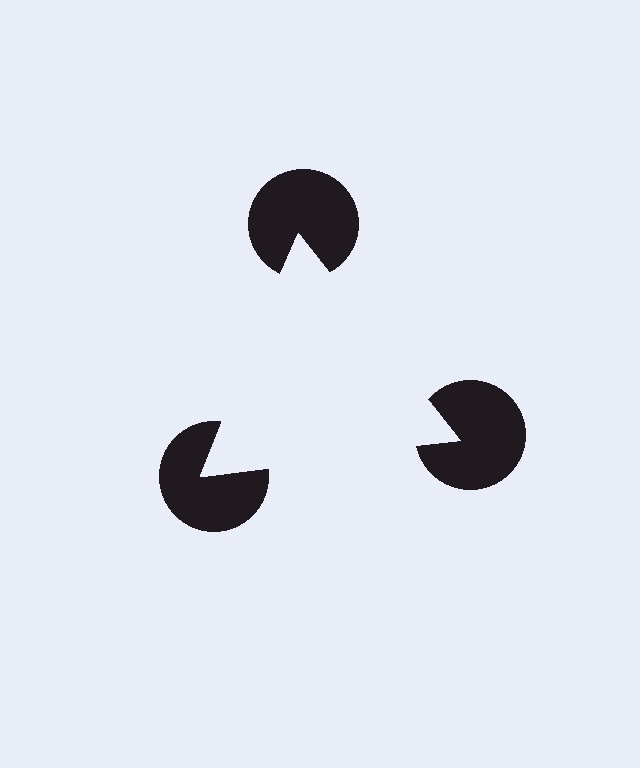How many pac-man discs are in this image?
There are 3 — one at each vertex of the illusory triangle.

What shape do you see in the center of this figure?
An illusory triangle — its edges are inferred from the aligned wedge cuts in the pac-man discs, not physically drawn.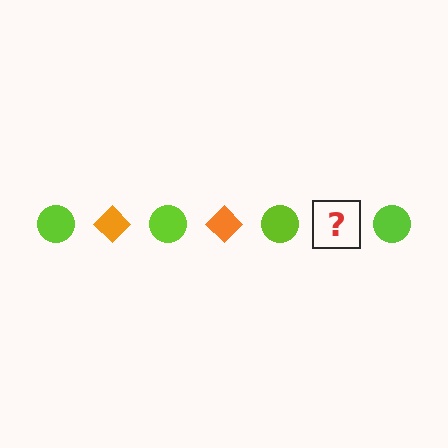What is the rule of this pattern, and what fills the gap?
The rule is that the pattern alternates between lime circle and orange diamond. The gap should be filled with an orange diamond.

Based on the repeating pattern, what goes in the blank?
The blank should be an orange diamond.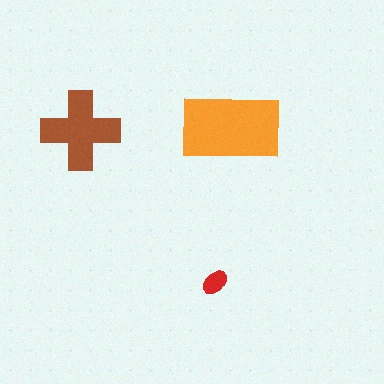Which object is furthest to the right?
The orange rectangle is rightmost.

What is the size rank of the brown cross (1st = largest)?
2nd.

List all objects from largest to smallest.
The orange rectangle, the brown cross, the red ellipse.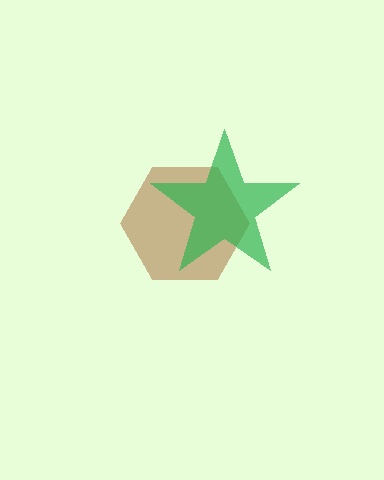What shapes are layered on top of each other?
The layered shapes are: a brown hexagon, a green star.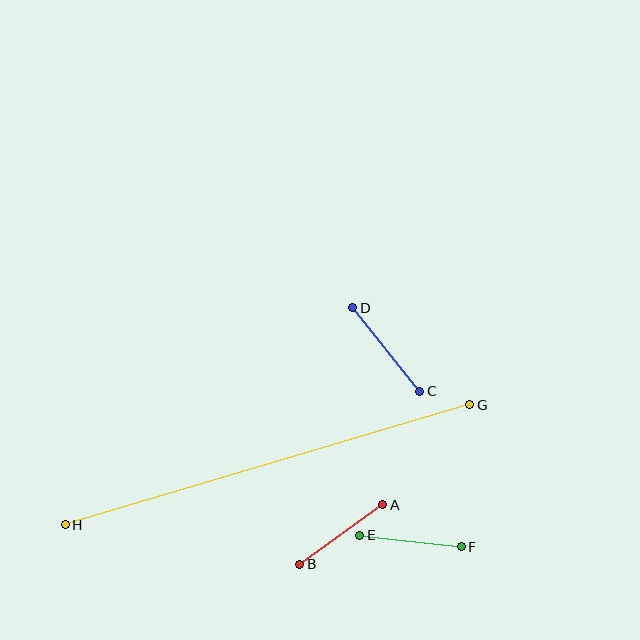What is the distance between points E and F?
The distance is approximately 102 pixels.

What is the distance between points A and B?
The distance is approximately 102 pixels.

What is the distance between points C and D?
The distance is approximately 107 pixels.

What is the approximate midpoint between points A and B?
The midpoint is at approximately (341, 534) pixels.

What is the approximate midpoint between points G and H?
The midpoint is at approximately (267, 465) pixels.